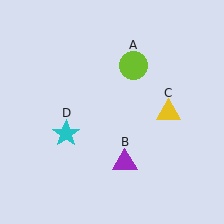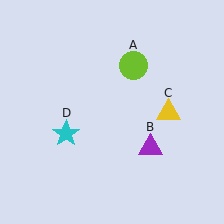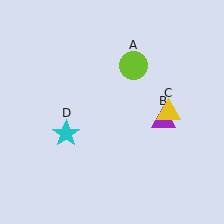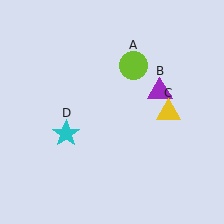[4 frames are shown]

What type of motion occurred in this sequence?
The purple triangle (object B) rotated counterclockwise around the center of the scene.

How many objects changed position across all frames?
1 object changed position: purple triangle (object B).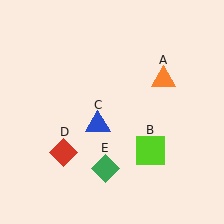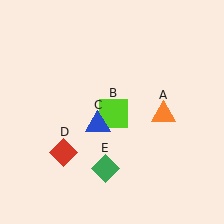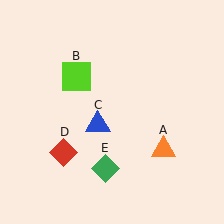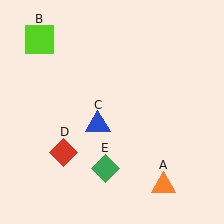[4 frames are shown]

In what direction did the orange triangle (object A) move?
The orange triangle (object A) moved down.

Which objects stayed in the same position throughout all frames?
Blue triangle (object C) and red diamond (object D) and green diamond (object E) remained stationary.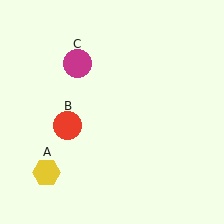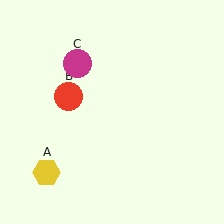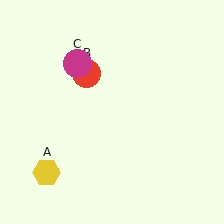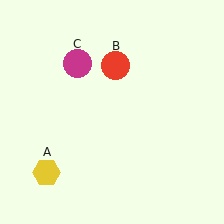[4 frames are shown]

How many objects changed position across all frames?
1 object changed position: red circle (object B).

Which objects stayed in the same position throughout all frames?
Yellow hexagon (object A) and magenta circle (object C) remained stationary.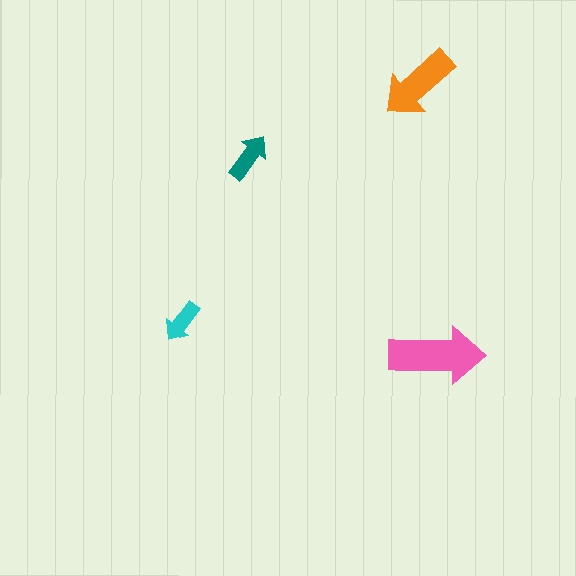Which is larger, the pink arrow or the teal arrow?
The pink one.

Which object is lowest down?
The pink arrow is bottommost.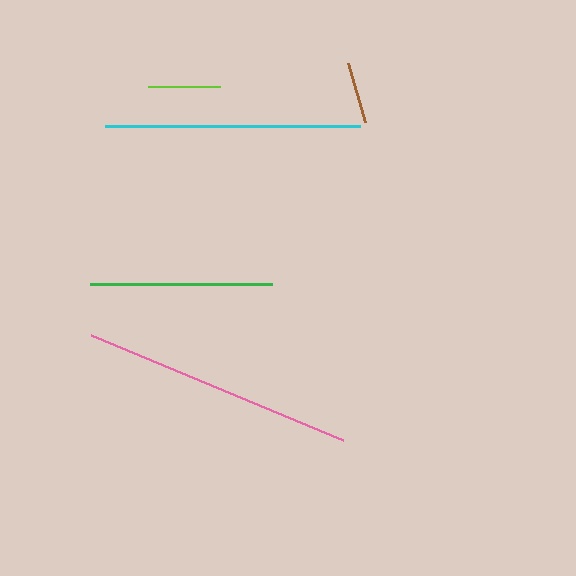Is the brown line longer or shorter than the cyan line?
The cyan line is longer than the brown line.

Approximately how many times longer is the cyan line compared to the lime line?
The cyan line is approximately 3.5 times the length of the lime line.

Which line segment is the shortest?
The brown line is the shortest at approximately 62 pixels.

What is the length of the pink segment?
The pink segment is approximately 273 pixels long.